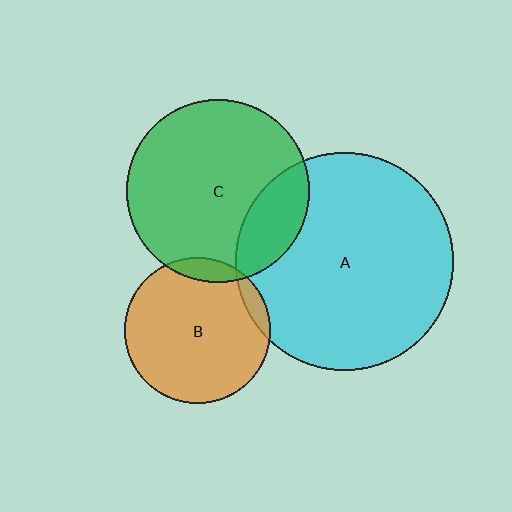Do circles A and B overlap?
Yes.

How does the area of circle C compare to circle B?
Approximately 1.6 times.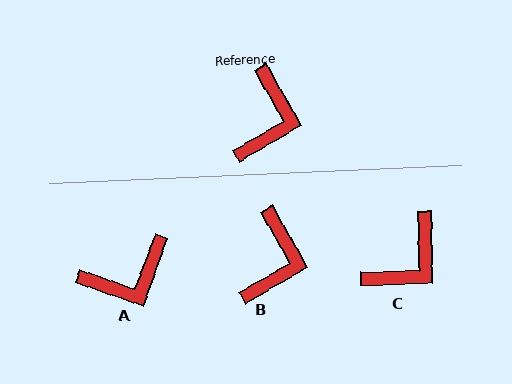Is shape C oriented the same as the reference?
No, it is off by about 28 degrees.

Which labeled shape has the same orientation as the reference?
B.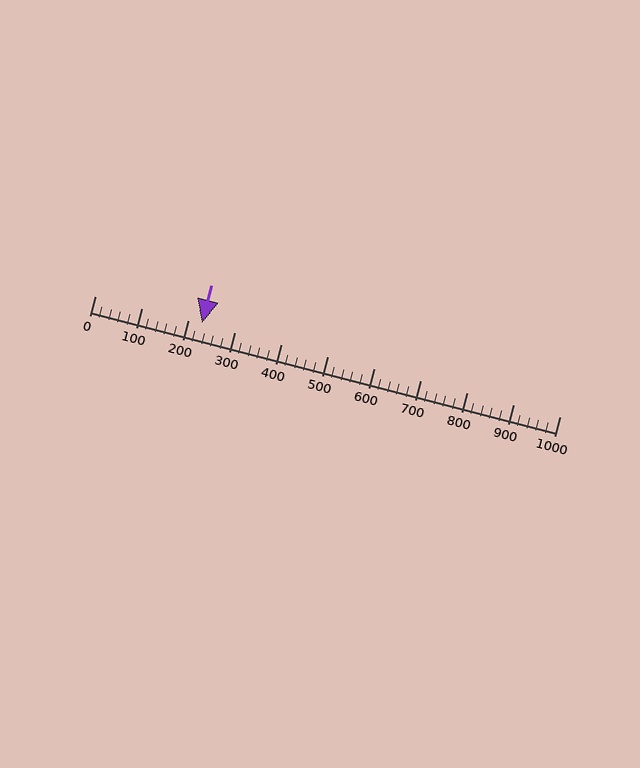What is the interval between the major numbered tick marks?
The major tick marks are spaced 100 units apart.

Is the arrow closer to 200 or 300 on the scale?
The arrow is closer to 200.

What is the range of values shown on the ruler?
The ruler shows values from 0 to 1000.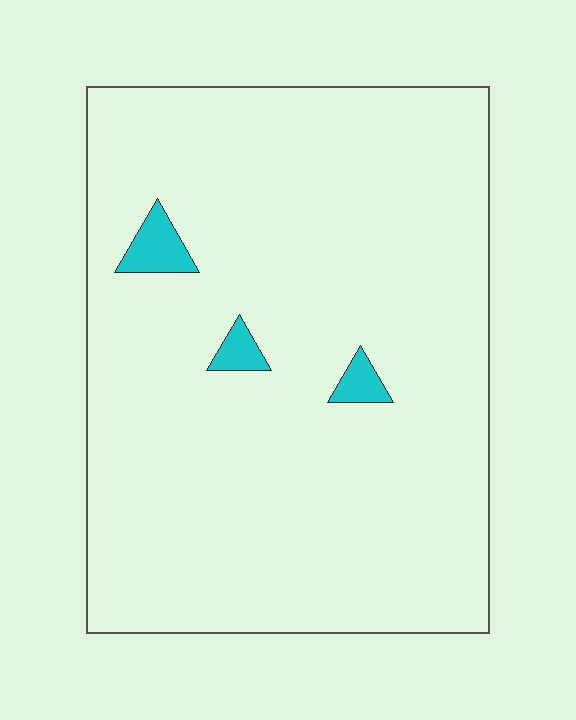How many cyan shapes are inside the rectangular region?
3.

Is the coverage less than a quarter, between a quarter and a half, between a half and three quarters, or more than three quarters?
Less than a quarter.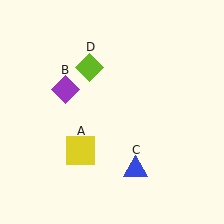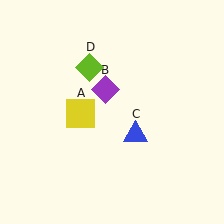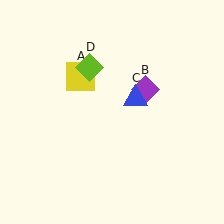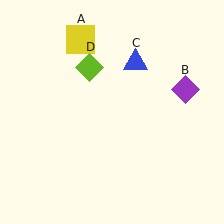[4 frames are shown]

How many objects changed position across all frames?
3 objects changed position: yellow square (object A), purple diamond (object B), blue triangle (object C).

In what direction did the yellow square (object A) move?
The yellow square (object A) moved up.